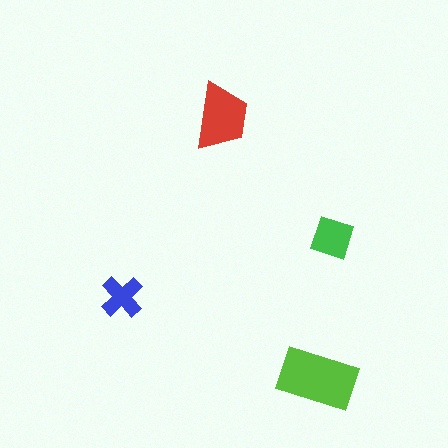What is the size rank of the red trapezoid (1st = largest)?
2nd.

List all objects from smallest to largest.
The blue cross, the green square, the red trapezoid, the lime rectangle.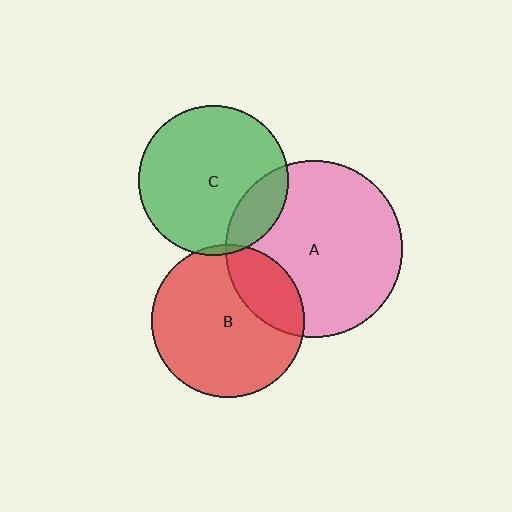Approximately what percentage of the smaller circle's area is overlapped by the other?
Approximately 25%.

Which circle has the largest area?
Circle A (pink).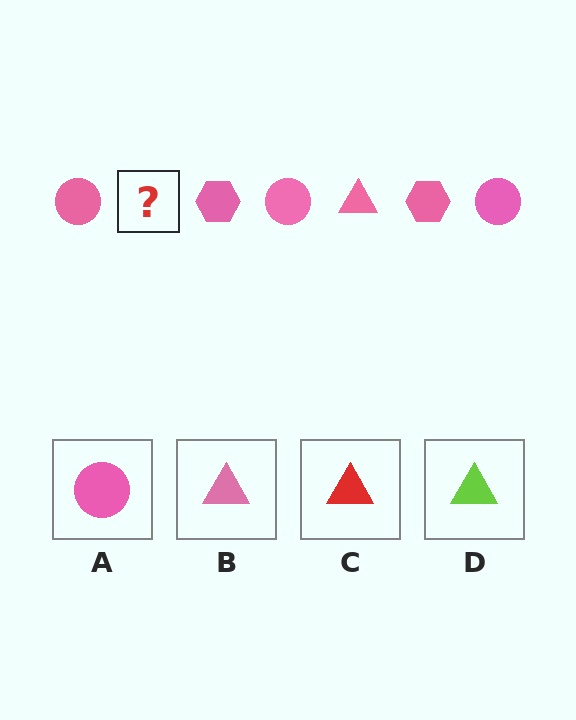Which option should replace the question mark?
Option B.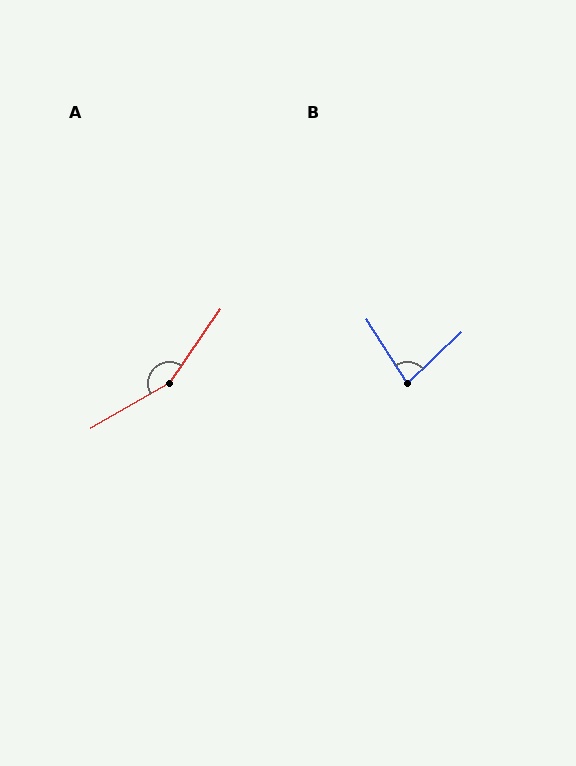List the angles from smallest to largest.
B (80°), A (155°).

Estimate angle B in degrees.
Approximately 80 degrees.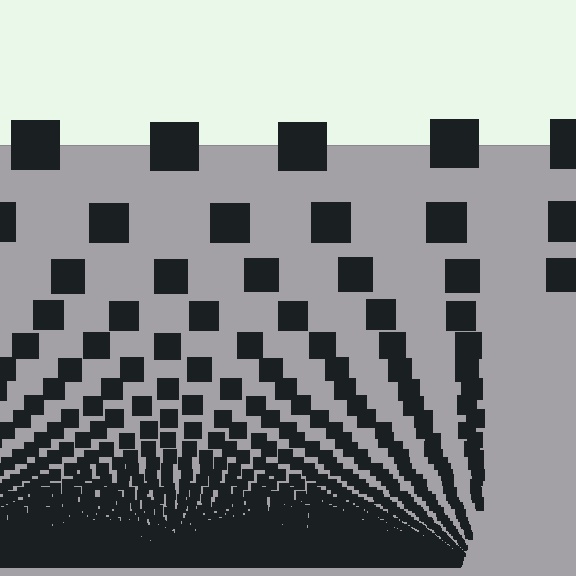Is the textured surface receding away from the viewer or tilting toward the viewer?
The surface appears to tilt toward the viewer. Texture elements get larger and sparser toward the top.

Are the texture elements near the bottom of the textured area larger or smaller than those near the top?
Smaller. The gradient is inverted — elements near the bottom are smaller and denser.